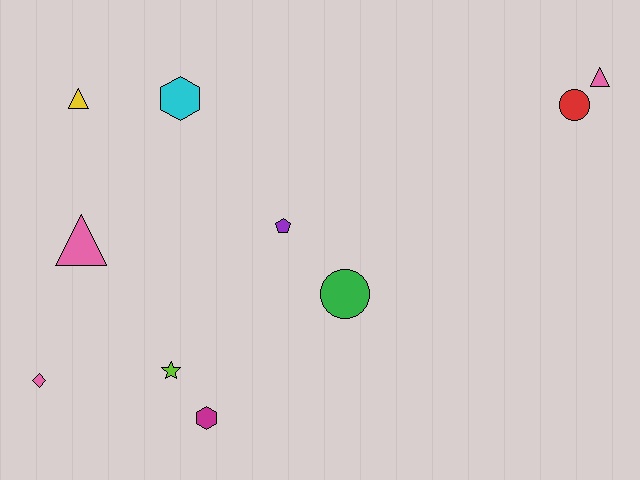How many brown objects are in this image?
There are no brown objects.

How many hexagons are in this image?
There are 2 hexagons.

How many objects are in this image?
There are 10 objects.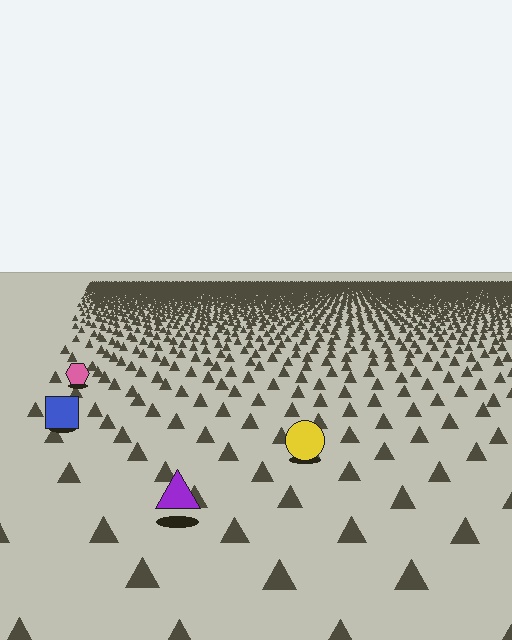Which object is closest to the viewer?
The purple triangle is closest. The texture marks near it are larger and more spread out.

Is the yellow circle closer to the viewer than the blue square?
Yes. The yellow circle is closer — you can tell from the texture gradient: the ground texture is coarser near it.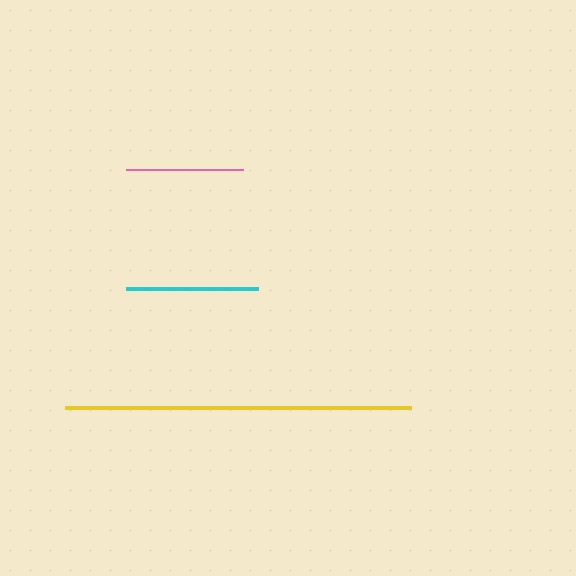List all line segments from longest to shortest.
From longest to shortest: yellow, cyan, pink.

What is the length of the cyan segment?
The cyan segment is approximately 132 pixels long.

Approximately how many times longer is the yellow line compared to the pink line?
The yellow line is approximately 2.9 times the length of the pink line.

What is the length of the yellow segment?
The yellow segment is approximately 346 pixels long.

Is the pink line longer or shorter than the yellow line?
The yellow line is longer than the pink line.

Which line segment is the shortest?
The pink line is the shortest at approximately 118 pixels.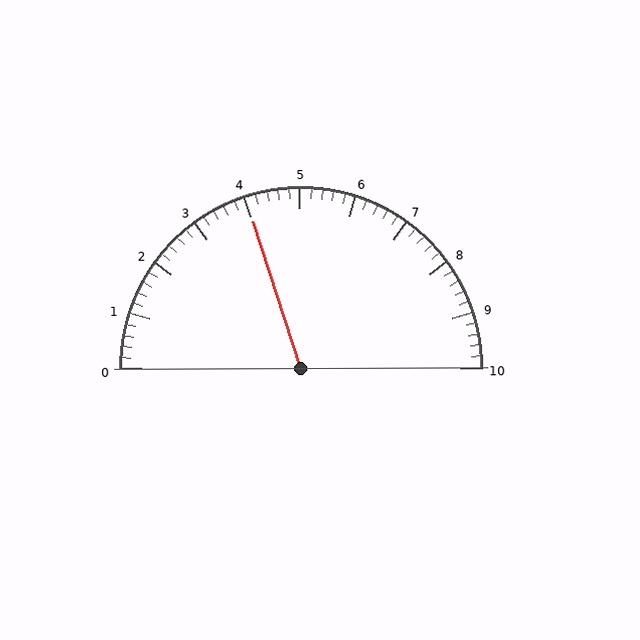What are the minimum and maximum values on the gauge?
The gauge ranges from 0 to 10.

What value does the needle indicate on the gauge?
The needle indicates approximately 4.0.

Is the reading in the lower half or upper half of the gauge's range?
The reading is in the lower half of the range (0 to 10).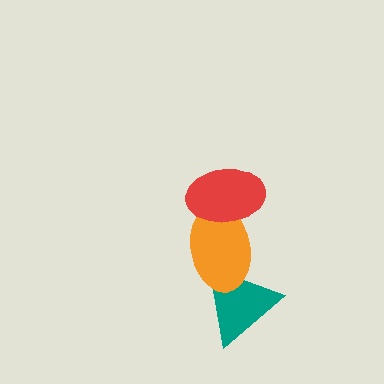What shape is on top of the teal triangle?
The orange ellipse is on top of the teal triangle.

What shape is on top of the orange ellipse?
The red ellipse is on top of the orange ellipse.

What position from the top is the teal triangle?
The teal triangle is 3rd from the top.